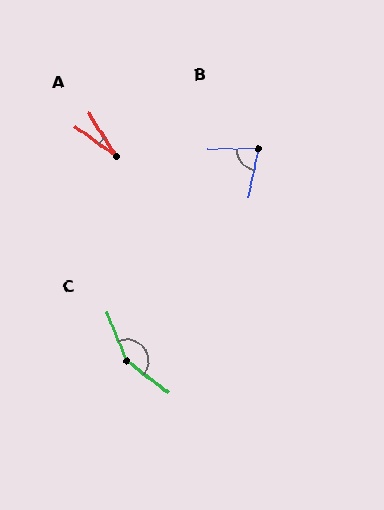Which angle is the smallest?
A, at approximately 21 degrees.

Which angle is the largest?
C, at approximately 149 degrees.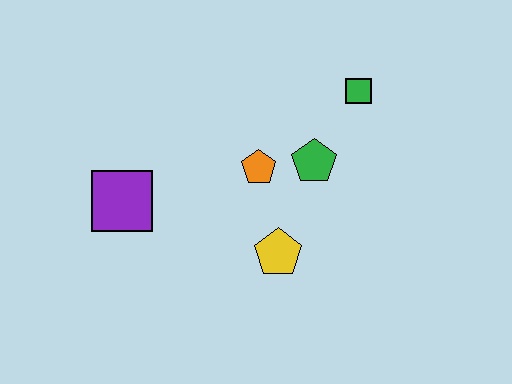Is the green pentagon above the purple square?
Yes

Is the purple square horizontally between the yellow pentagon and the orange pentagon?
No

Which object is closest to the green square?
The green pentagon is closest to the green square.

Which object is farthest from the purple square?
The green square is farthest from the purple square.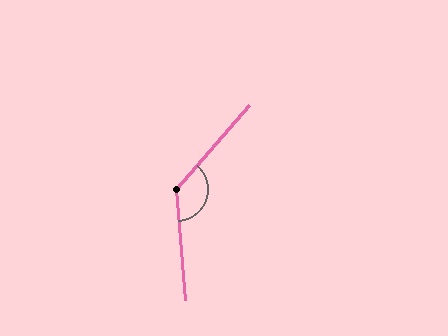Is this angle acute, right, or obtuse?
It is obtuse.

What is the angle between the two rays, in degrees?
Approximately 134 degrees.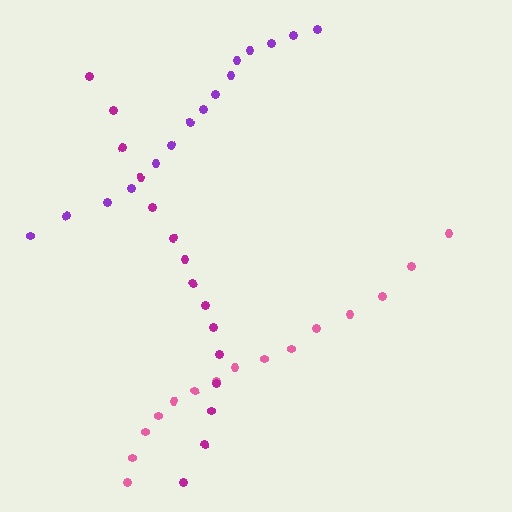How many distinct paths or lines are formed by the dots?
There are 3 distinct paths.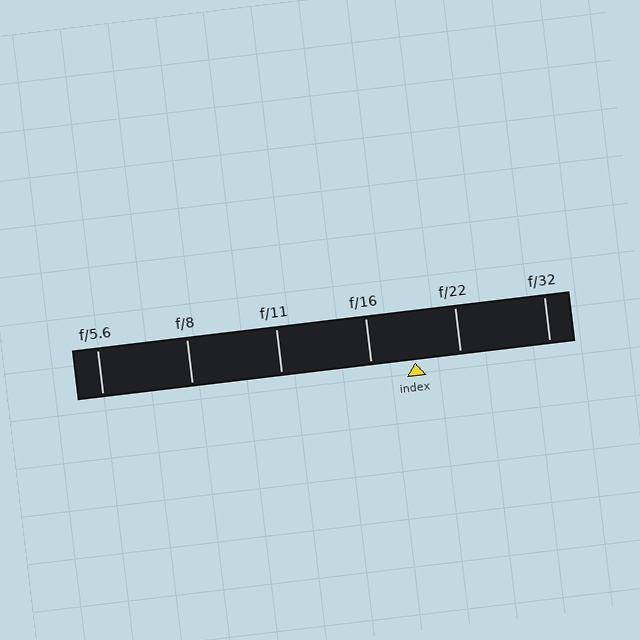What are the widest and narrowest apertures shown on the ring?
The widest aperture shown is f/5.6 and the narrowest is f/32.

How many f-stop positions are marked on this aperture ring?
There are 6 f-stop positions marked.